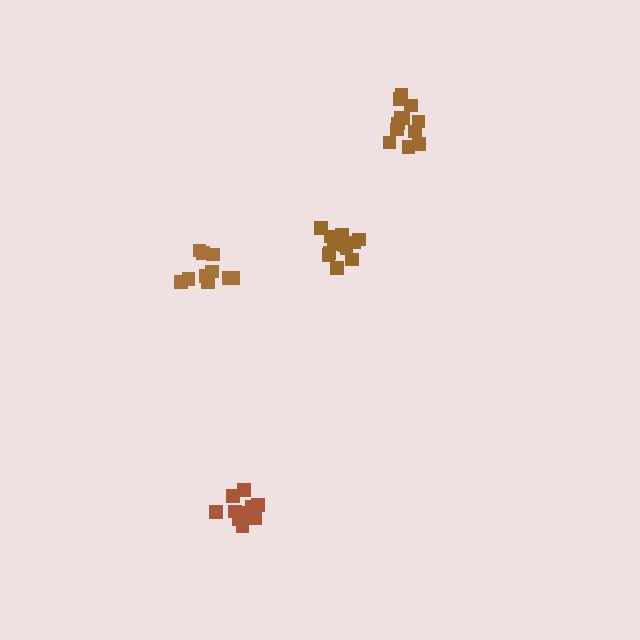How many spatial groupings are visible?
There are 4 spatial groupings.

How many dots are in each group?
Group 1: 12 dots, Group 2: 10 dots, Group 3: 15 dots, Group 4: 12 dots (49 total).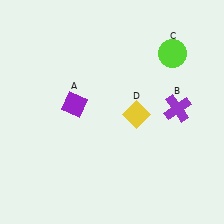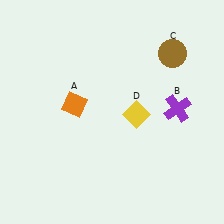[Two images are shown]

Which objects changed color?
A changed from purple to orange. C changed from lime to brown.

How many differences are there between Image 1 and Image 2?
There are 2 differences between the two images.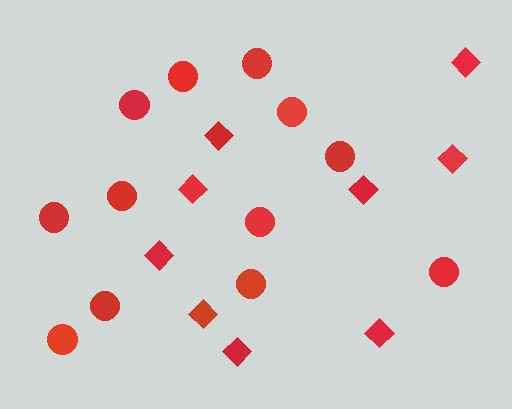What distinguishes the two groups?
There are 2 groups: one group of diamonds (9) and one group of circles (12).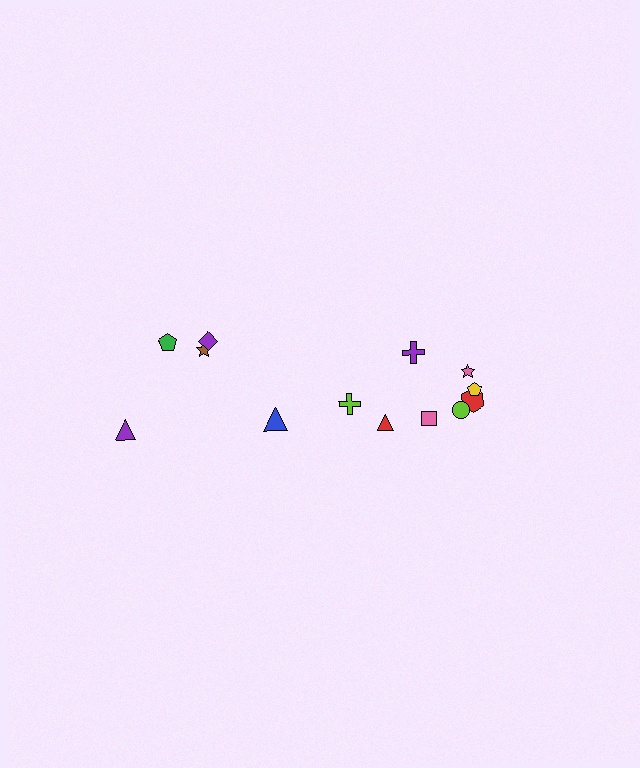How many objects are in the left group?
There are 5 objects.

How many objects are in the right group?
There are 8 objects.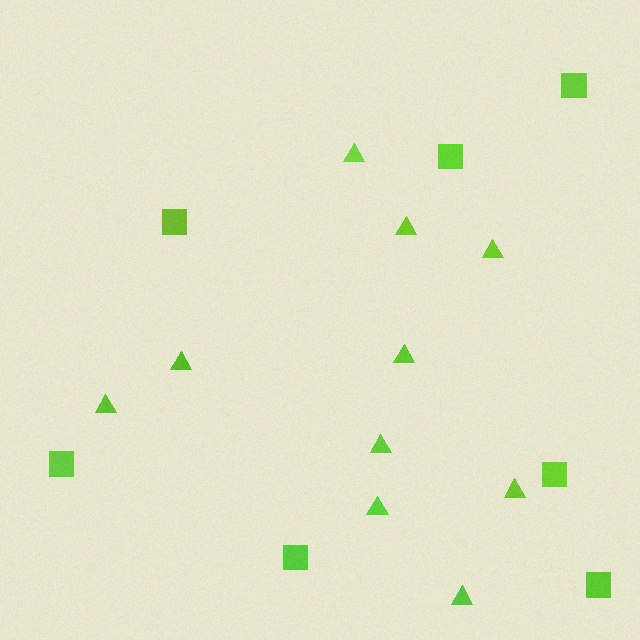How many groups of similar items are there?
There are 2 groups: one group of squares (7) and one group of triangles (10).